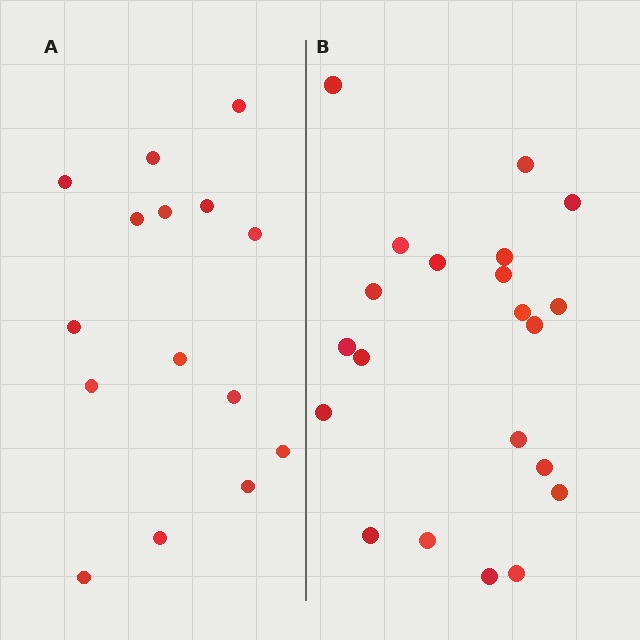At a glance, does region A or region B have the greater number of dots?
Region B (the right region) has more dots.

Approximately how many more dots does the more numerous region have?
Region B has about 6 more dots than region A.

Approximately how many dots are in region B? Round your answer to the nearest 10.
About 20 dots. (The exact count is 21, which rounds to 20.)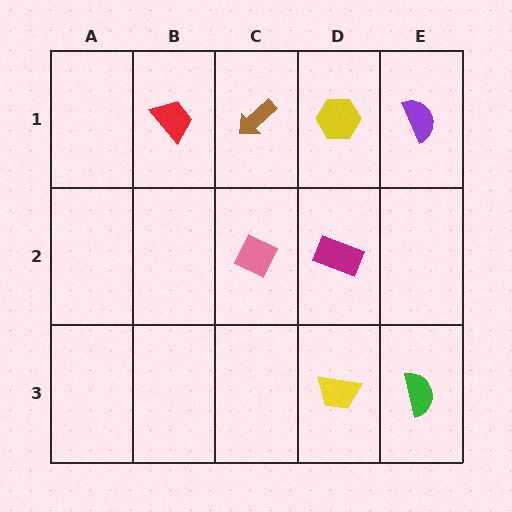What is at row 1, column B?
A red trapezoid.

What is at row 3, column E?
A green semicircle.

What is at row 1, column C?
A brown arrow.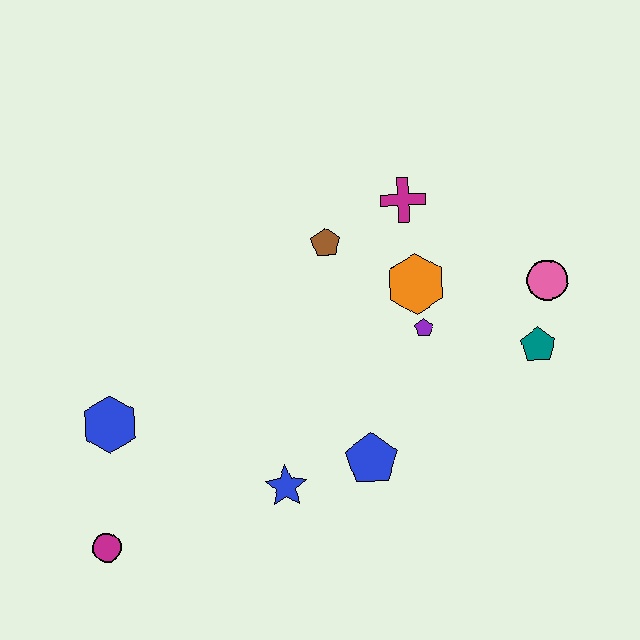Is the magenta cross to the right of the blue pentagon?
Yes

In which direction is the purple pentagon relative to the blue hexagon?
The purple pentagon is to the right of the blue hexagon.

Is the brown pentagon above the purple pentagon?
Yes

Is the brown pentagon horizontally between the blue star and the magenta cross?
Yes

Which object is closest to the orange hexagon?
The purple pentagon is closest to the orange hexagon.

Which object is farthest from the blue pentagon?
The magenta circle is farthest from the blue pentagon.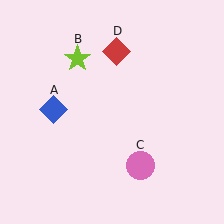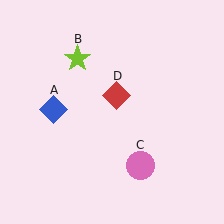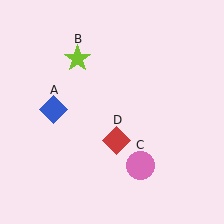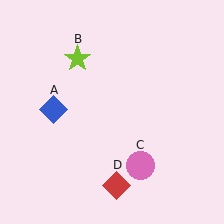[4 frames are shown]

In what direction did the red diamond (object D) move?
The red diamond (object D) moved down.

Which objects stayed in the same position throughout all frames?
Blue diamond (object A) and lime star (object B) and pink circle (object C) remained stationary.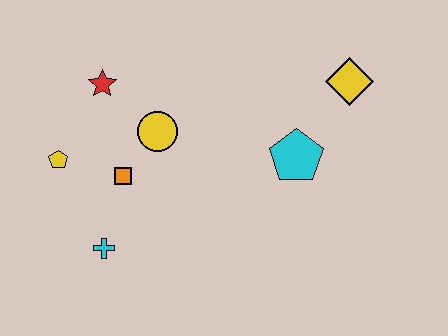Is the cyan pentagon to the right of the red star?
Yes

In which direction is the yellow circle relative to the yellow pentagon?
The yellow circle is to the right of the yellow pentagon.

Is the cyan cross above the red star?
No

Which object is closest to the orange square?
The yellow circle is closest to the orange square.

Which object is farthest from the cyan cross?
The yellow diamond is farthest from the cyan cross.